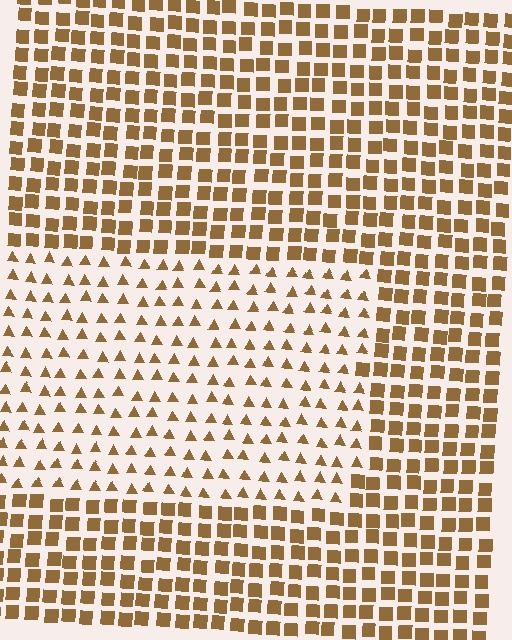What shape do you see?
I see a rectangle.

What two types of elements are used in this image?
The image uses triangles inside the rectangle region and squares outside it.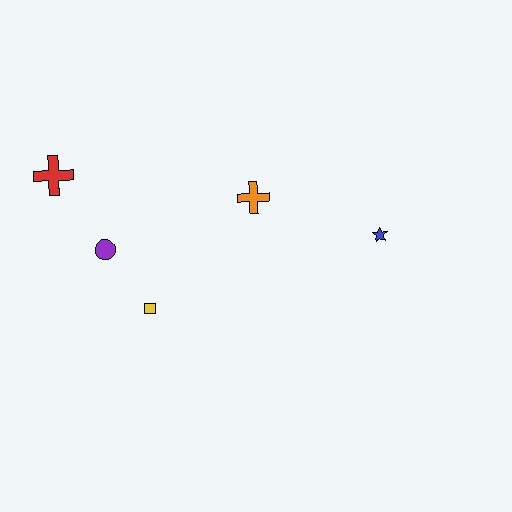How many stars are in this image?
There is 1 star.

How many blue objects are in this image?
There is 1 blue object.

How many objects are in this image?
There are 5 objects.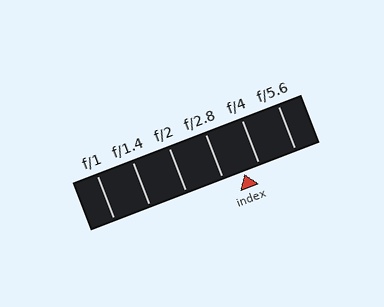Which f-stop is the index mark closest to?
The index mark is closest to f/4.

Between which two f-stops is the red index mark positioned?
The index mark is between f/2.8 and f/4.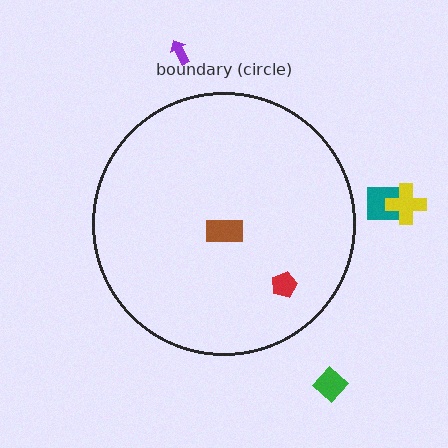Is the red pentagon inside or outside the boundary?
Inside.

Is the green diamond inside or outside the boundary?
Outside.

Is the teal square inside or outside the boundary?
Outside.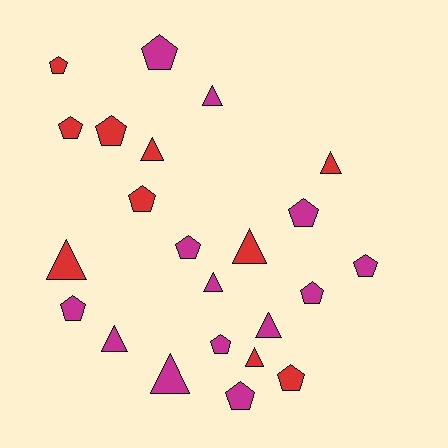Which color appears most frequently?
Magenta, with 13 objects.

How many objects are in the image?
There are 23 objects.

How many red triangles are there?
There are 5 red triangles.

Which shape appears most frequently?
Pentagon, with 13 objects.